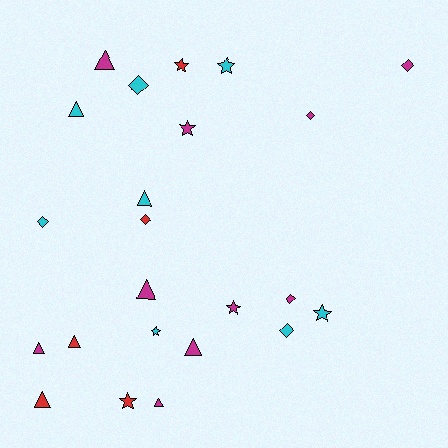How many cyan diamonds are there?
There are 3 cyan diamonds.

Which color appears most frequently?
Magenta, with 10 objects.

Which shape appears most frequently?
Triangle, with 9 objects.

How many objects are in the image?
There are 23 objects.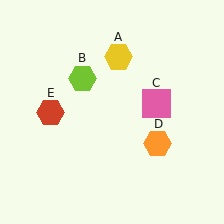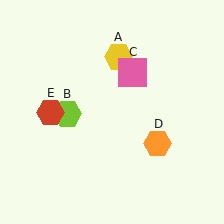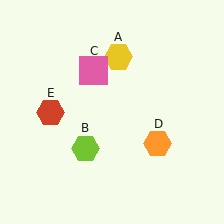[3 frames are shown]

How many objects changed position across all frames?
2 objects changed position: lime hexagon (object B), pink square (object C).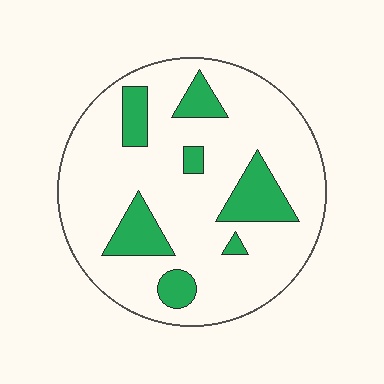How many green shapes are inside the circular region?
7.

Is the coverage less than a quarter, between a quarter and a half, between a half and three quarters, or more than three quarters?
Less than a quarter.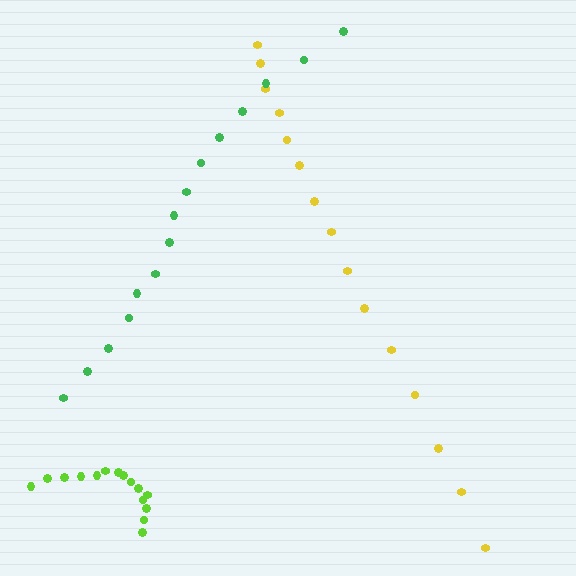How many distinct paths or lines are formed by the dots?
There are 3 distinct paths.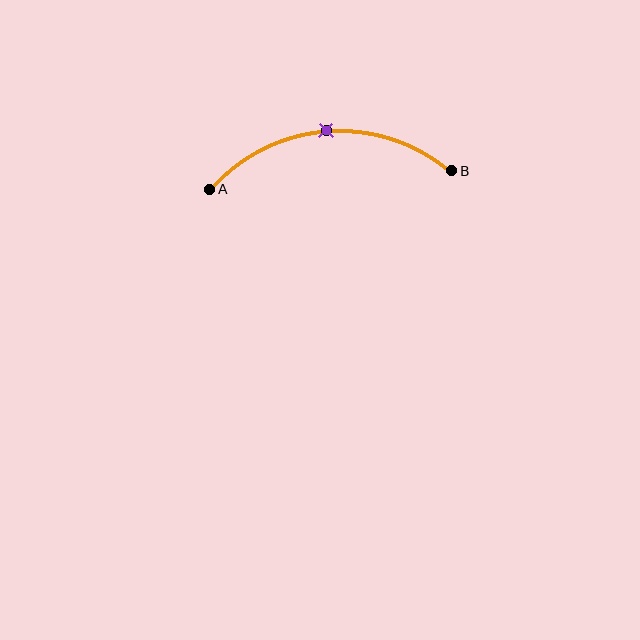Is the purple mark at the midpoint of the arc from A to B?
Yes. The purple mark lies on the arc at equal arc-length from both A and B — it is the arc midpoint.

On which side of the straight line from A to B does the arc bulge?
The arc bulges above the straight line connecting A and B.